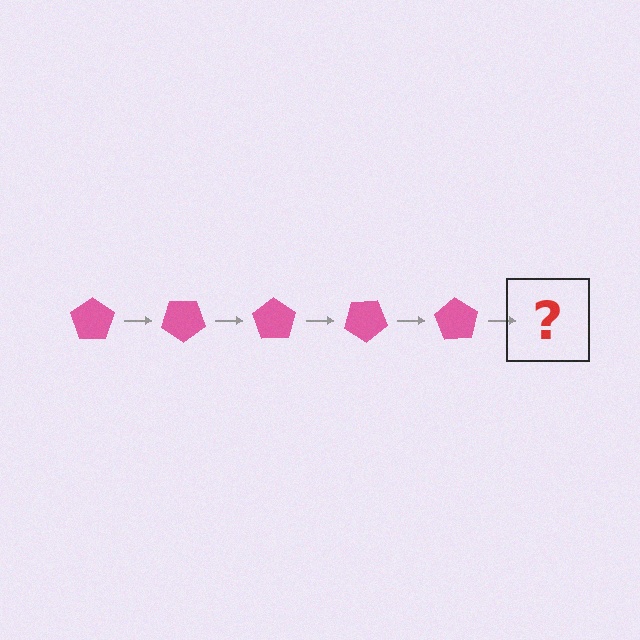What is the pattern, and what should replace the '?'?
The pattern is that the pentagon rotates 35 degrees each step. The '?' should be a pink pentagon rotated 175 degrees.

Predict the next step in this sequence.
The next step is a pink pentagon rotated 175 degrees.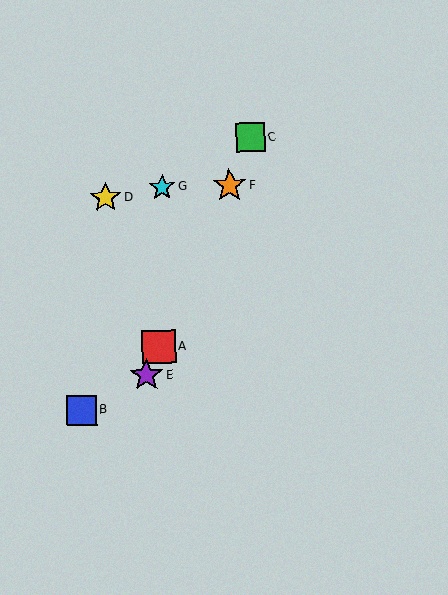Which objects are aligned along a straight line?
Objects A, C, E, F are aligned along a straight line.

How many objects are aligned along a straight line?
4 objects (A, C, E, F) are aligned along a straight line.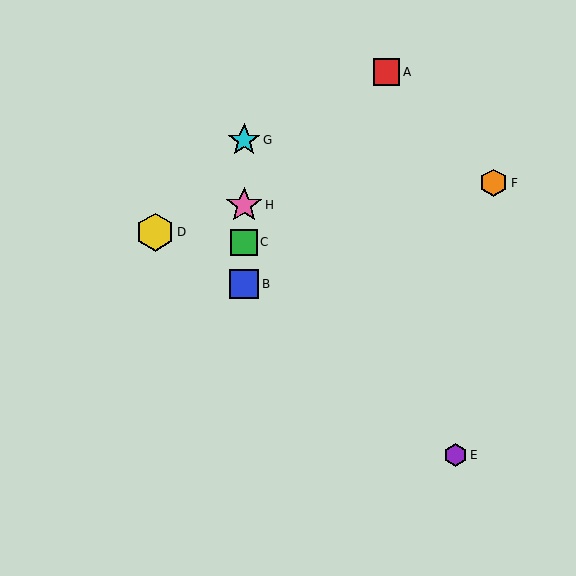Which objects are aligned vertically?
Objects B, C, G, H are aligned vertically.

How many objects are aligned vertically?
4 objects (B, C, G, H) are aligned vertically.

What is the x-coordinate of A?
Object A is at x≈386.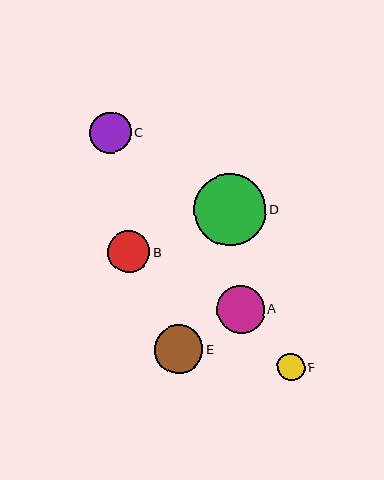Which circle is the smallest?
Circle F is the smallest with a size of approximately 27 pixels.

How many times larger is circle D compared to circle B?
Circle D is approximately 1.7 times the size of circle B.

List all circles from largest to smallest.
From largest to smallest: D, E, A, B, C, F.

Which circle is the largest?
Circle D is the largest with a size of approximately 72 pixels.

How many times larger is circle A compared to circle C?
Circle A is approximately 1.2 times the size of circle C.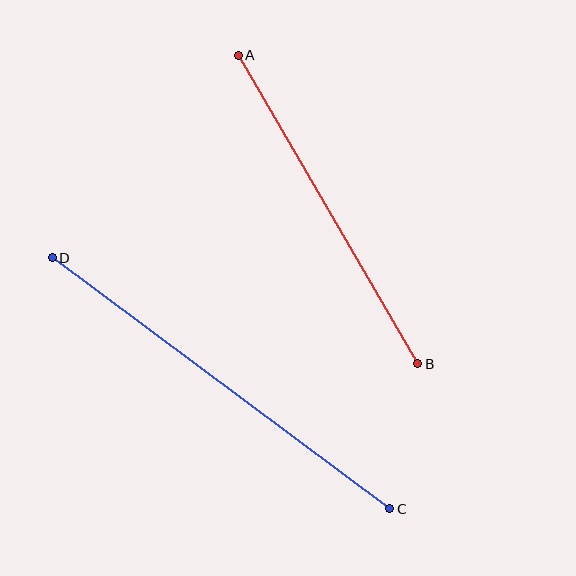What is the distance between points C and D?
The distance is approximately 420 pixels.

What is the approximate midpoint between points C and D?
The midpoint is at approximately (221, 383) pixels.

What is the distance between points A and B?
The distance is approximately 357 pixels.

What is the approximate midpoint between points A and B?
The midpoint is at approximately (328, 210) pixels.